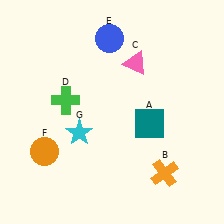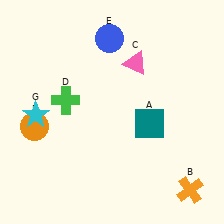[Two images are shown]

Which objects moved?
The objects that moved are: the orange cross (B), the orange circle (F), the cyan star (G).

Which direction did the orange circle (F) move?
The orange circle (F) moved up.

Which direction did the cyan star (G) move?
The cyan star (G) moved left.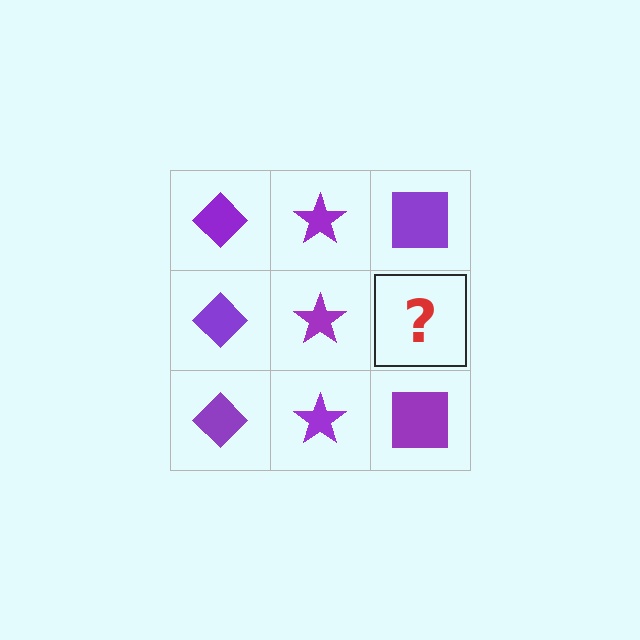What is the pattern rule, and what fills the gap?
The rule is that each column has a consistent shape. The gap should be filled with a purple square.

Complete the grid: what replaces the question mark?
The question mark should be replaced with a purple square.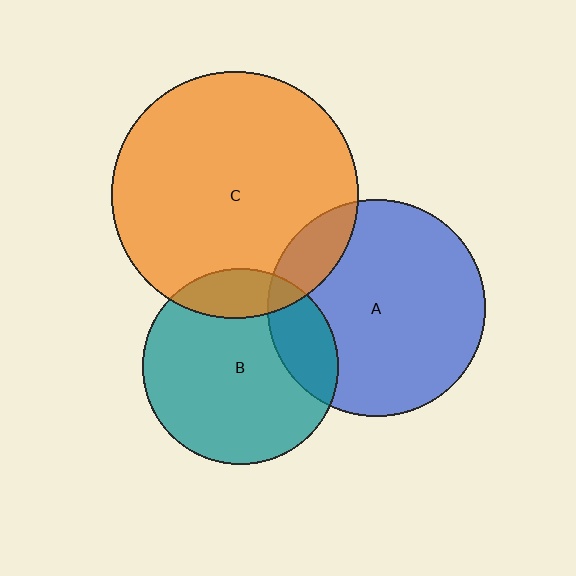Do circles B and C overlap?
Yes.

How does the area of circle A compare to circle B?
Approximately 1.2 times.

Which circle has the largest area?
Circle C (orange).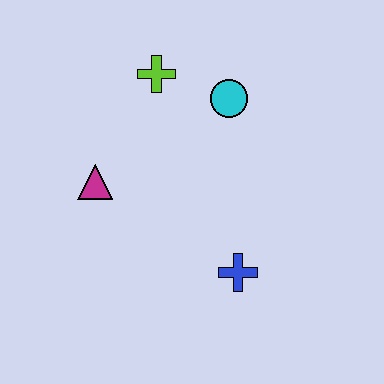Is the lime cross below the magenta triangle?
No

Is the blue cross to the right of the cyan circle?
Yes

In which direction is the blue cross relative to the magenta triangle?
The blue cross is to the right of the magenta triangle.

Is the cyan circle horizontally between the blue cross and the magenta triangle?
Yes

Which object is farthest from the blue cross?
The lime cross is farthest from the blue cross.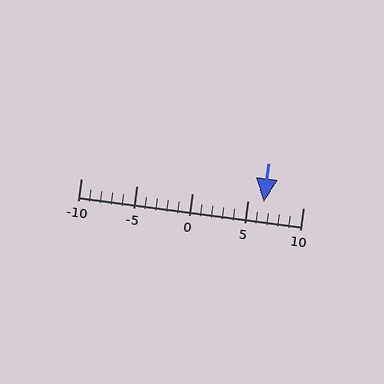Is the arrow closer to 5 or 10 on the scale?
The arrow is closer to 5.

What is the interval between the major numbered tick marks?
The major tick marks are spaced 5 units apart.